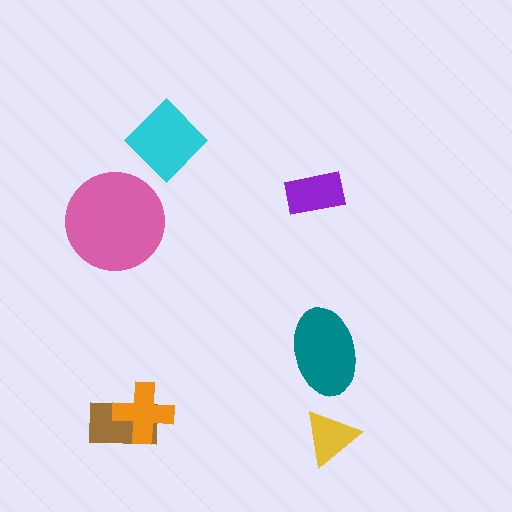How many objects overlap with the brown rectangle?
1 object overlaps with the brown rectangle.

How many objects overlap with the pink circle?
0 objects overlap with the pink circle.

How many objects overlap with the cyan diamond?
0 objects overlap with the cyan diamond.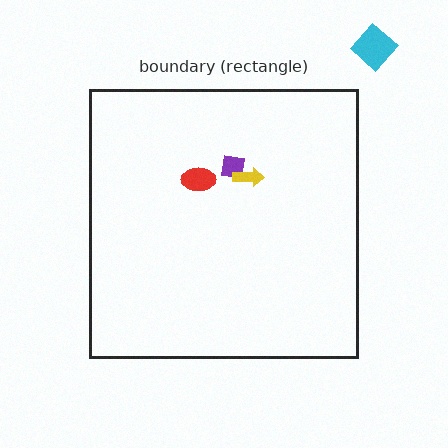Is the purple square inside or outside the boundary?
Inside.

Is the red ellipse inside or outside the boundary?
Inside.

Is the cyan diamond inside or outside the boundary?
Outside.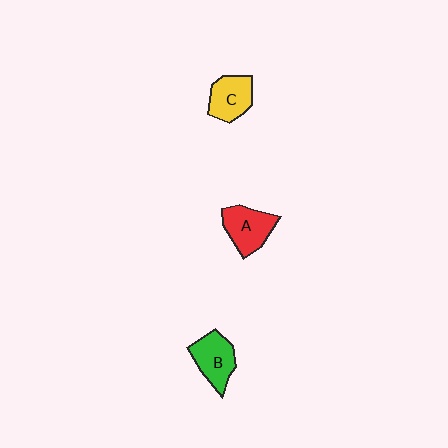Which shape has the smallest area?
Shape C (yellow).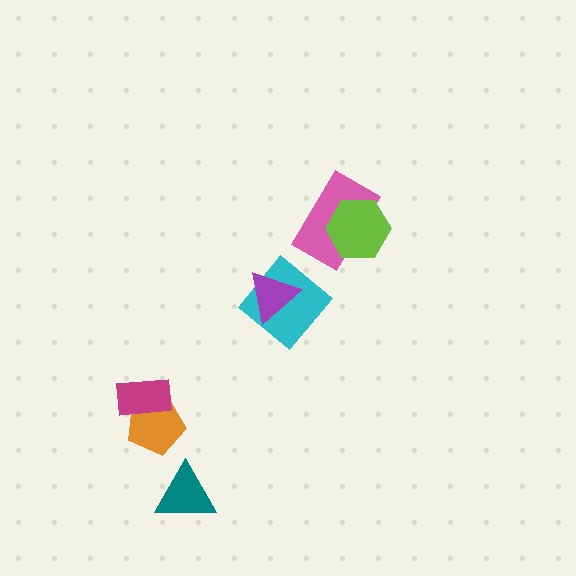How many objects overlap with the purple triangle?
1 object overlaps with the purple triangle.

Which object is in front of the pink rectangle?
The lime hexagon is in front of the pink rectangle.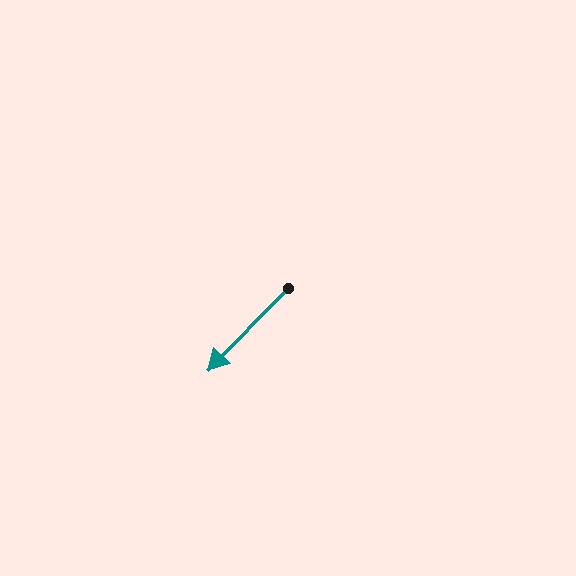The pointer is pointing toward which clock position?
Roughly 7 o'clock.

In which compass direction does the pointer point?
Southwest.